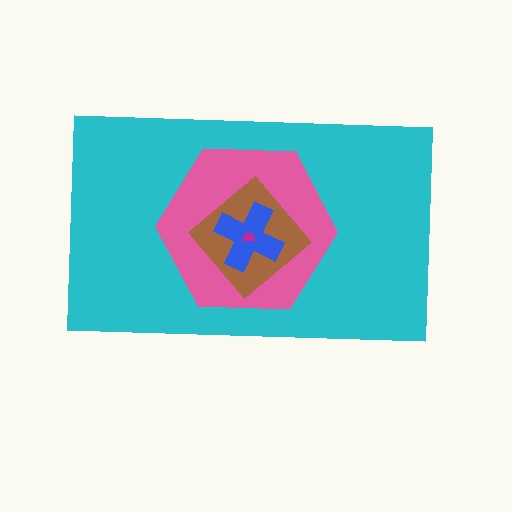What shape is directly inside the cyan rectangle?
The pink hexagon.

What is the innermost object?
The magenta trapezoid.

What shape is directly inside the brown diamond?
The blue cross.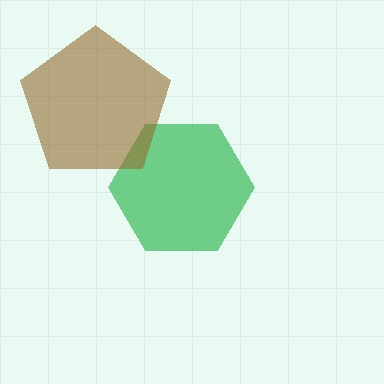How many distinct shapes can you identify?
There are 2 distinct shapes: a green hexagon, a brown pentagon.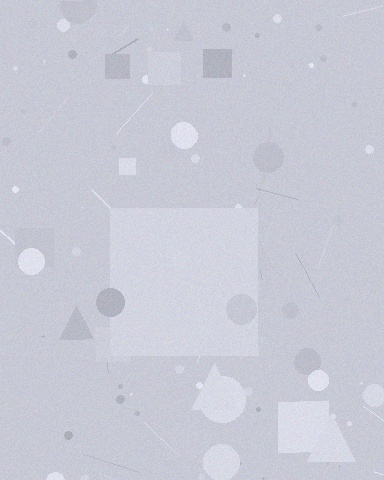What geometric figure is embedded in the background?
A square is embedded in the background.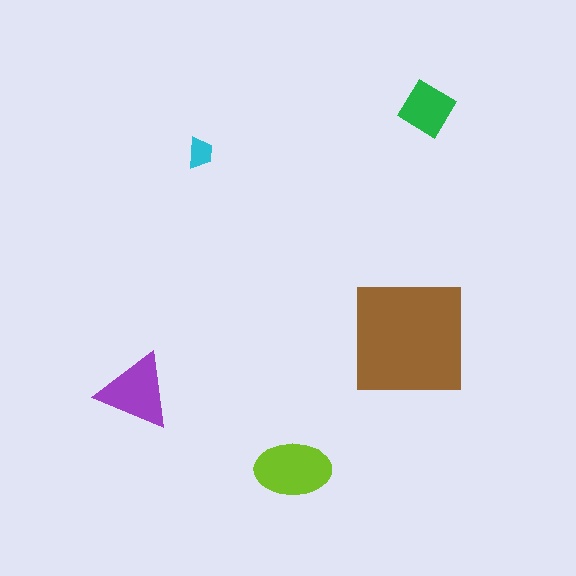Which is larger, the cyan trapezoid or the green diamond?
The green diamond.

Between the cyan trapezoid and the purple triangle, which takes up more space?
The purple triangle.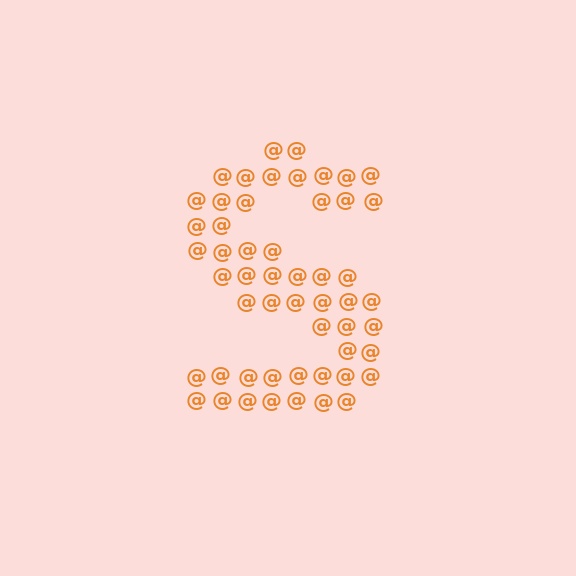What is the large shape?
The large shape is the letter S.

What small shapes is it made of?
It is made of small at signs.